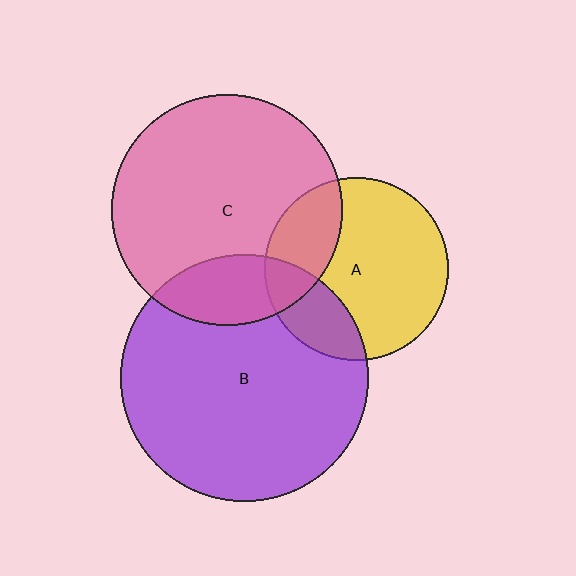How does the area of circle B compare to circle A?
Approximately 1.8 times.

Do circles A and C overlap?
Yes.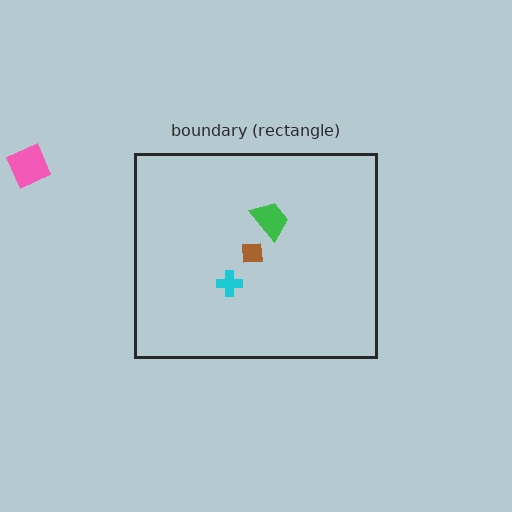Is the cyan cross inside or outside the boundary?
Inside.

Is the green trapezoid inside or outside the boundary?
Inside.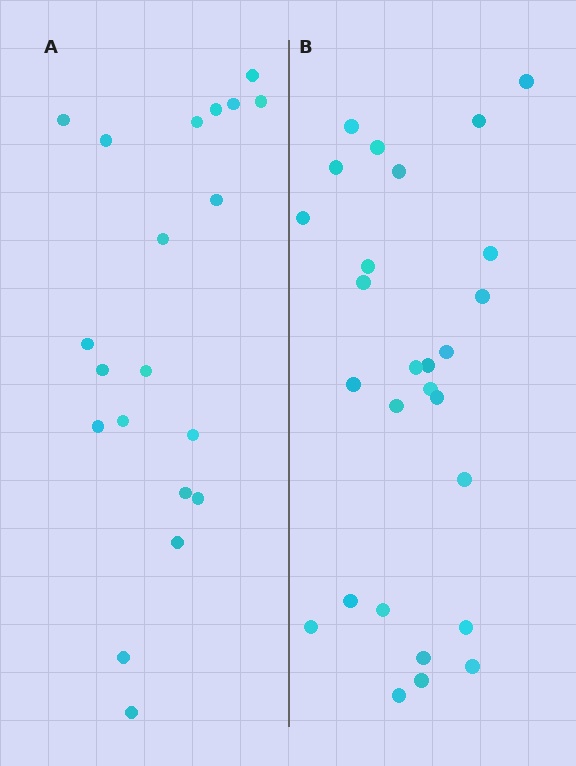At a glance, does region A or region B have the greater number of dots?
Region B (the right region) has more dots.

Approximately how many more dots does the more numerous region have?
Region B has roughly 8 or so more dots than region A.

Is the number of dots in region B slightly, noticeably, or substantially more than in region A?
Region B has noticeably more, but not dramatically so. The ratio is roughly 1.4 to 1.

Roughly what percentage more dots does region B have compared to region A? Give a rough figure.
About 35% more.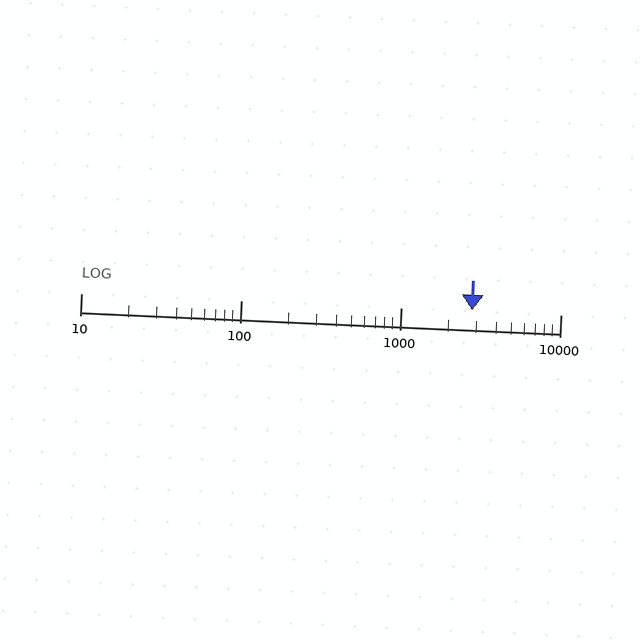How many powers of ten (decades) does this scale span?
The scale spans 3 decades, from 10 to 10000.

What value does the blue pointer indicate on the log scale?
The pointer indicates approximately 2800.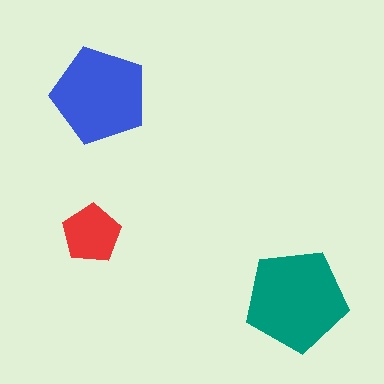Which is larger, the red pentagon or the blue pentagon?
The blue one.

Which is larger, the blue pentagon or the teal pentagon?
The teal one.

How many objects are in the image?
There are 3 objects in the image.